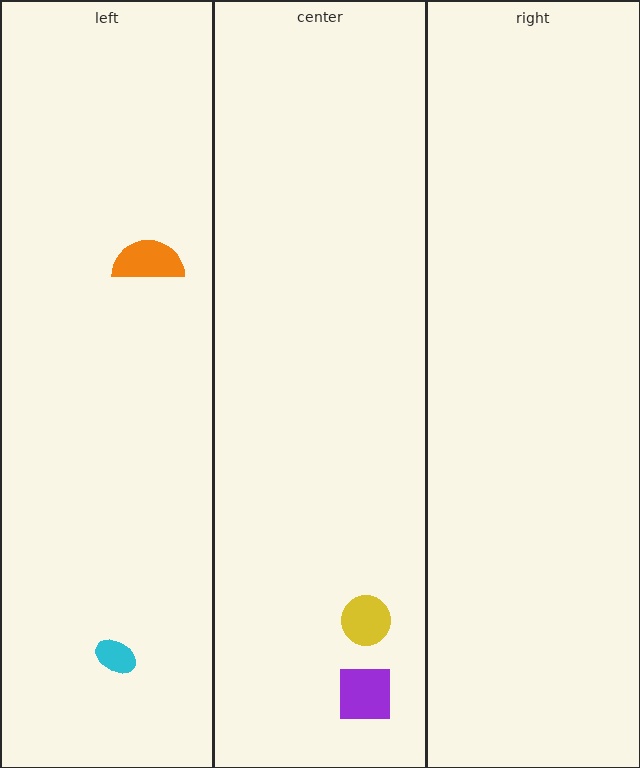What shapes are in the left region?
The orange semicircle, the cyan ellipse.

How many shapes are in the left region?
2.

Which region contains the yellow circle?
The center region.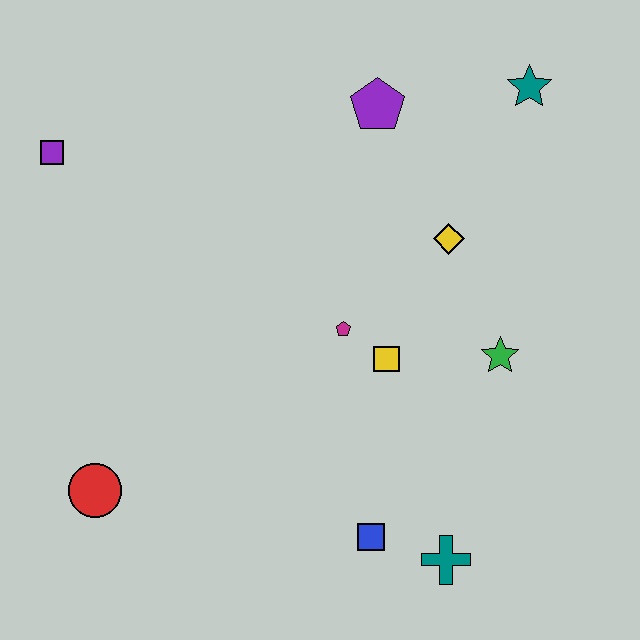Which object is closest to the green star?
The yellow square is closest to the green star.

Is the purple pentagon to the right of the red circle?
Yes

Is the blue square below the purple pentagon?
Yes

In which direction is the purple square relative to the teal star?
The purple square is to the left of the teal star.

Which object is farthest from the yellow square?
The purple square is farthest from the yellow square.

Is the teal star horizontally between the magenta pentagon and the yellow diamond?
No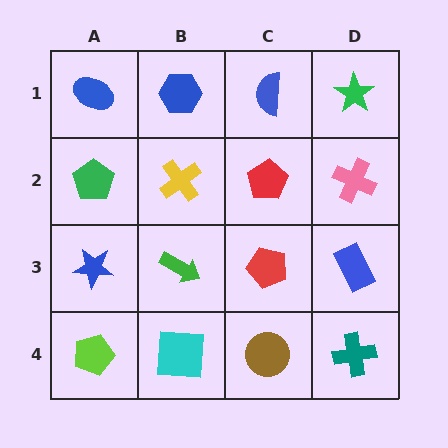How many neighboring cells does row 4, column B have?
3.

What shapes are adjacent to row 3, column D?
A pink cross (row 2, column D), a teal cross (row 4, column D), a red pentagon (row 3, column C).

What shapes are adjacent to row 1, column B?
A yellow cross (row 2, column B), a blue ellipse (row 1, column A), a blue semicircle (row 1, column C).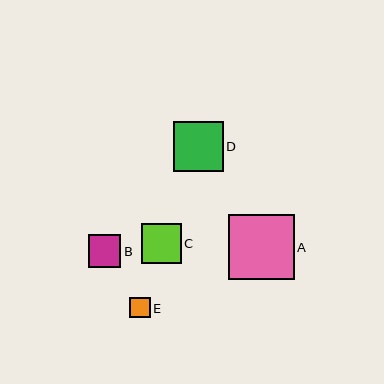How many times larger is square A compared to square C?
Square A is approximately 1.7 times the size of square C.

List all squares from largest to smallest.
From largest to smallest: A, D, C, B, E.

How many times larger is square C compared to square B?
Square C is approximately 1.2 times the size of square B.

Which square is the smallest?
Square E is the smallest with a size of approximately 20 pixels.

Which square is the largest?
Square A is the largest with a size of approximately 65 pixels.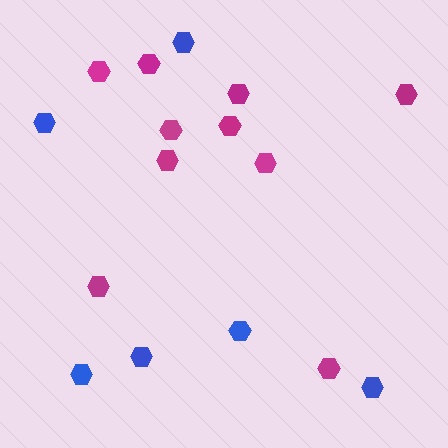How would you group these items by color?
There are 2 groups: one group of blue hexagons (6) and one group of magenta hexagons (10).